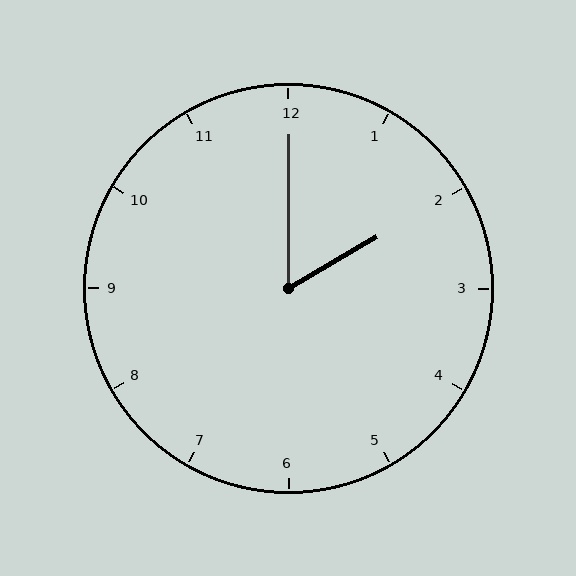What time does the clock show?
2:00.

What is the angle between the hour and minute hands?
Approximately 60 degrees.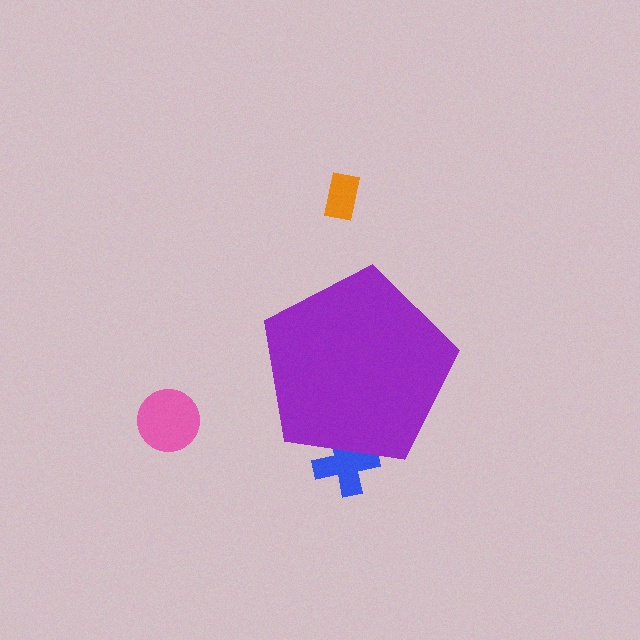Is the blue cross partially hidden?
Yes, the blue cross is partially hidden behind the purple pentagon.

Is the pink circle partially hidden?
No, the pink circle is fully visible.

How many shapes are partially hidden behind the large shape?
1 shape is partially hidden.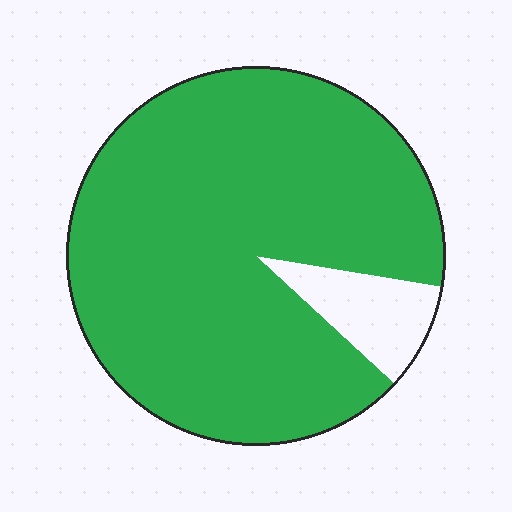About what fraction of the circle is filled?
About nine tenths (9/10).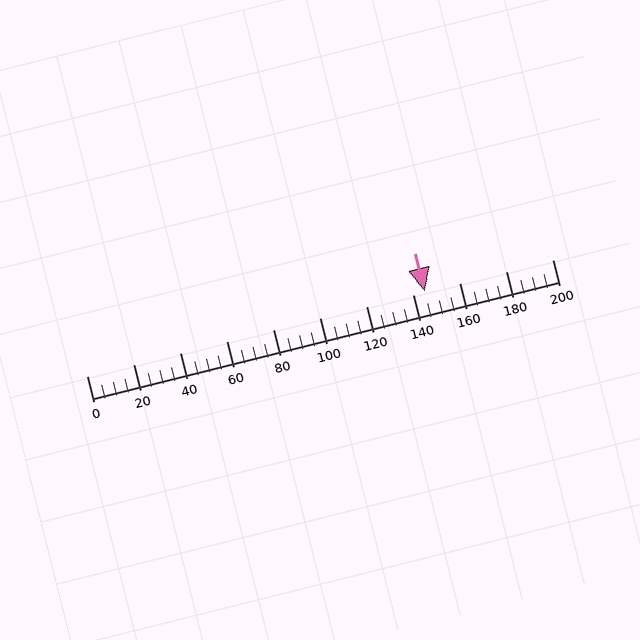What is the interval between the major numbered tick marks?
The major tick marks are spaced 20 units apart.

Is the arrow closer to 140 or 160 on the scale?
The arrow is closer to 140.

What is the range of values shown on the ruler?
The ruler shows values from 0 to 200.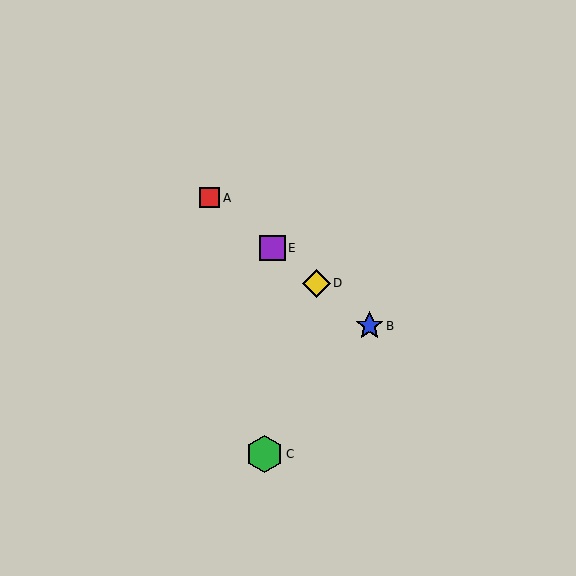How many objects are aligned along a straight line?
4 objects (A, B, D, E) are aligned along a straight line.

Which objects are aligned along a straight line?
Objects A, B, D, E are aligned along a straight line.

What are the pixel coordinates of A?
Object A is at (209, 198).